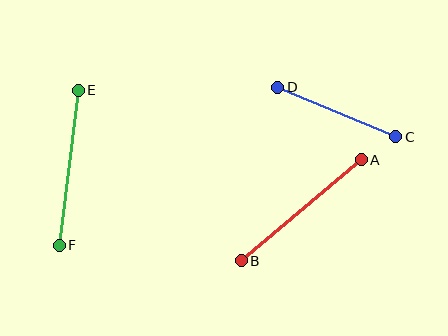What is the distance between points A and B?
The distance is approximately 157 pixels.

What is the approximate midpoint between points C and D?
The midpoint is at approximately (337, 112) pixels.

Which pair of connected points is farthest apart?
Points A and B are farthest apart.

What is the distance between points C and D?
The distance is approximately 128 pixels.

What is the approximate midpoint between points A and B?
The midpoint is at approximately (301, 210) pixels.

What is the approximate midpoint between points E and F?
The midpoint is at approximately (69, 168) pixels.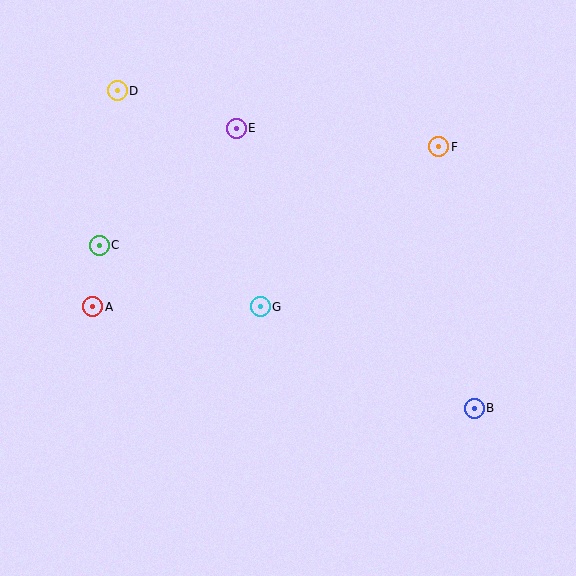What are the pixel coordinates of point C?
Point C is at (99, 245).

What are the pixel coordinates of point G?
Point G is at (260, 307).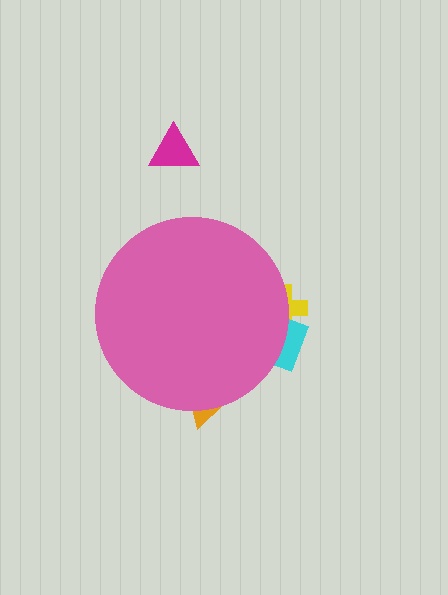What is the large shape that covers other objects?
A pink circle.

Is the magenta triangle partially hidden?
No, the magenta triangle is fully visible.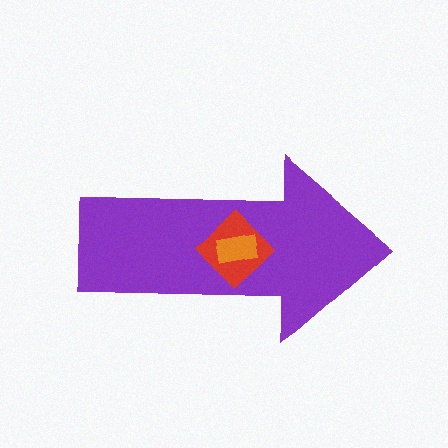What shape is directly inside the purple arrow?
The red diamond.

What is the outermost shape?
The purple arrow.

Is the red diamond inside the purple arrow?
Yes.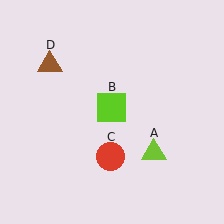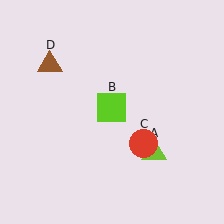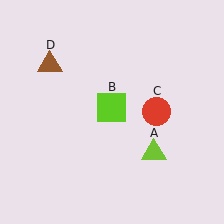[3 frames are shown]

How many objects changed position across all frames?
1 object changed position: red circle (object C).